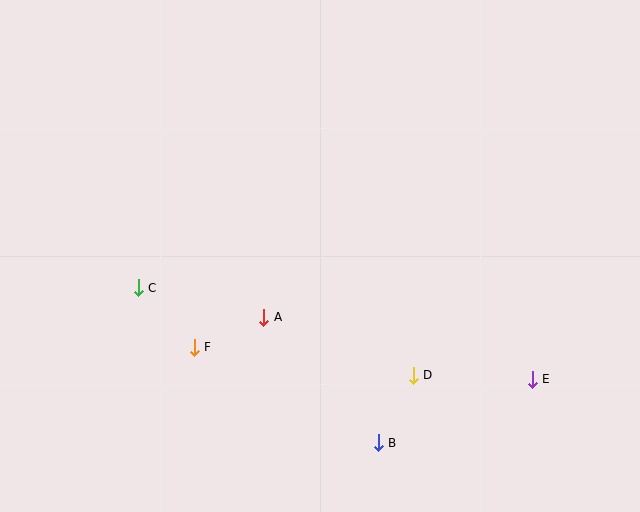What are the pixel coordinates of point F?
Point F is at (194, 347).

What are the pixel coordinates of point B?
Point B is at (378, 443).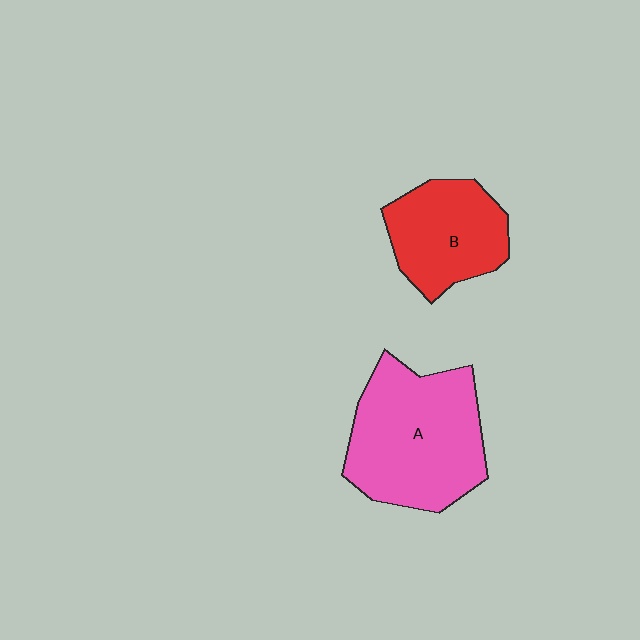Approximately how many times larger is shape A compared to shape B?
Approximately 1.5 times.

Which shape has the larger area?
Shape A (pink).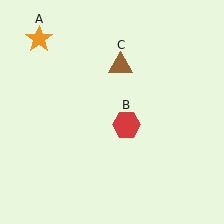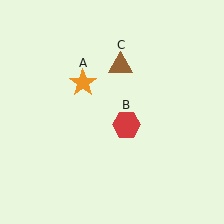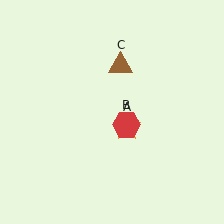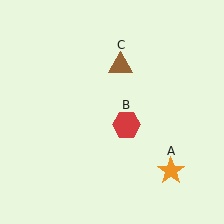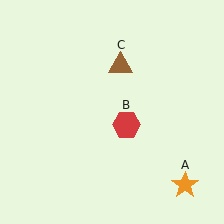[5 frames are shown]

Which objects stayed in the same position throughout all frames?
Red hexagon (object B) and brown triangle (object C) remained stationary.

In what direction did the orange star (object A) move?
The orange star (object A) moved down and to the right.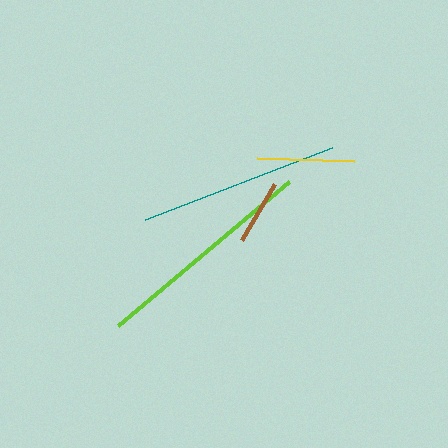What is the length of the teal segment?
The teal segment is approximately 201 pixels long.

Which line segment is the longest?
The lime line is the longest at approximately 224 pixels.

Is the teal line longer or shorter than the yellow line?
The teal line is longer than the yellow line.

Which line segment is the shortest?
The brown line is the shortest at approximately 65 pixels.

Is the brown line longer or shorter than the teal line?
The teal line is longer than the brown line.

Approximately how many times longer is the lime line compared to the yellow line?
The lime line is approximately 2.3 times the length of the yellow line.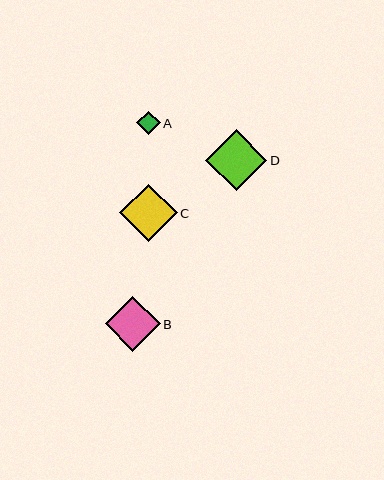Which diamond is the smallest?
Diamond A is the smallest with a size of approximately 23 pixels.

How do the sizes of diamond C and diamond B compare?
Diamond C and diamond B are approximately the same size.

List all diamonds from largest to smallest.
From largest to smallest: D, C, B, A.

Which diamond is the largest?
Diamond D is the largest with a size of approximately 61 pixels.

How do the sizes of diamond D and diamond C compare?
Diamond D and diamond C are approximately the same size.